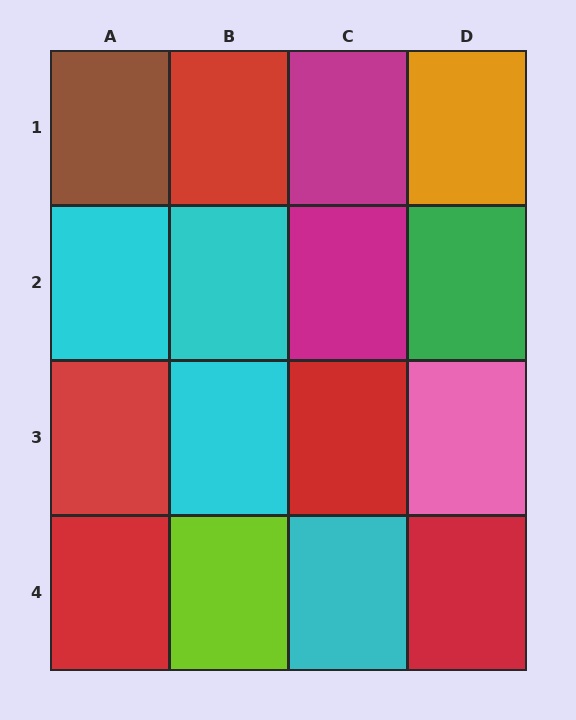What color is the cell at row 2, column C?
Magenta.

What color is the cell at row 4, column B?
Lime.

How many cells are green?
1 cell is green.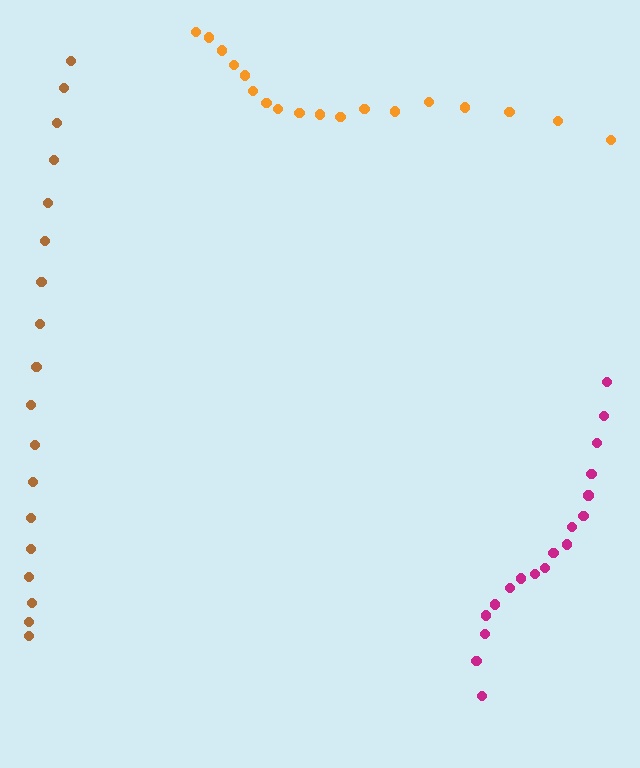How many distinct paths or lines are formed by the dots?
There are 3 distinct paths.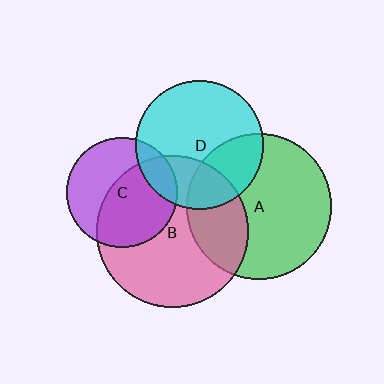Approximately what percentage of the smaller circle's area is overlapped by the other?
Approximately 15%.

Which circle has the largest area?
Circle B (pink).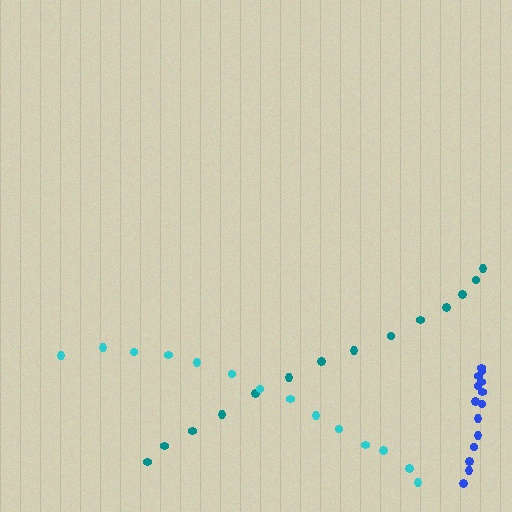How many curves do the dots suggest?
There are 3 distinct paths.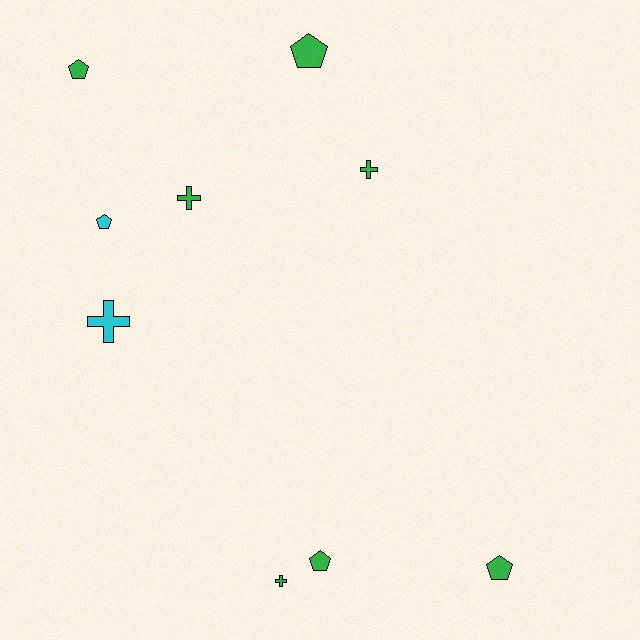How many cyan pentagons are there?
There is 1 cyan pentagon.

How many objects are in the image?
There are 9 objects.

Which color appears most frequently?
Green, with 7 objects.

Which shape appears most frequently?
Pentagon, with 5 objects.